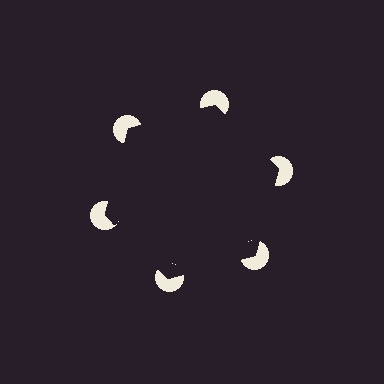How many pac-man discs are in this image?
There are 6 — one at each vertex of the illusory hexagon.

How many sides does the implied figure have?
6 sides.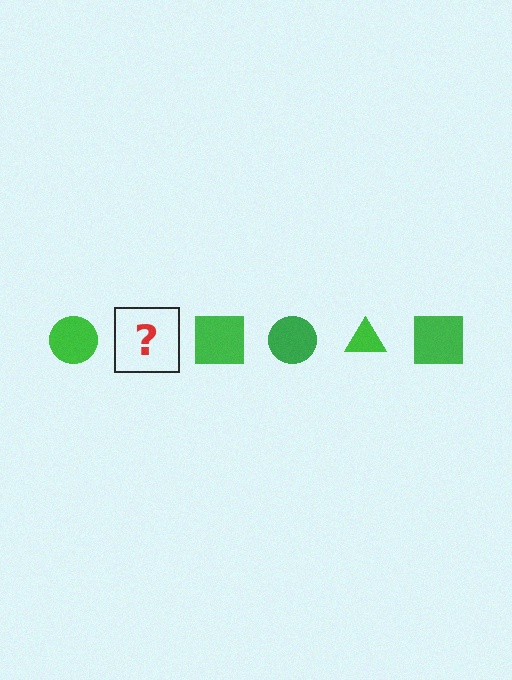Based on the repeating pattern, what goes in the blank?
The blank should be a green triangle.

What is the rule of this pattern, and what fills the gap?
The rule is that the pattern cycles through circle, triangle, square shapes in green. The gap should be filled with a green triangle.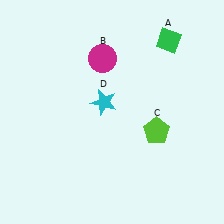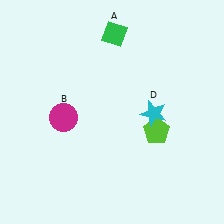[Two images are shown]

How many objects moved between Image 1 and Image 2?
3 objects moved between the two images.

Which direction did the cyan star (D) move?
The cyan star (D) moved right.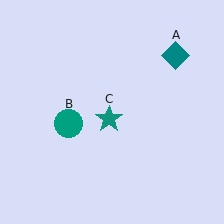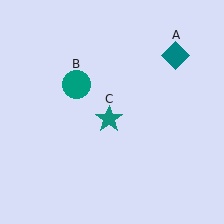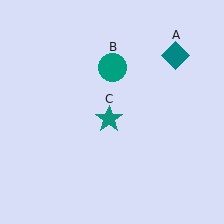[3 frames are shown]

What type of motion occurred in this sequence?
The teal circle (object B) rotated clockwise around the center of the scene.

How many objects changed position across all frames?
1 object changed position: teal circle (object B).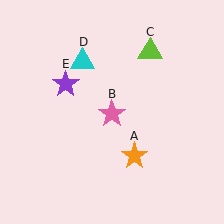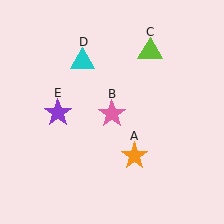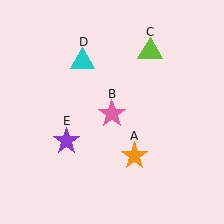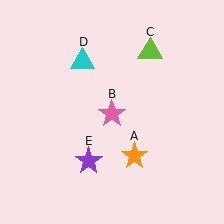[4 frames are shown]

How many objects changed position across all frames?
1 object changed position: purple star (object E).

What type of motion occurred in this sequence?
The purple star (object E) rotated counterclockwise around the center of the scene.